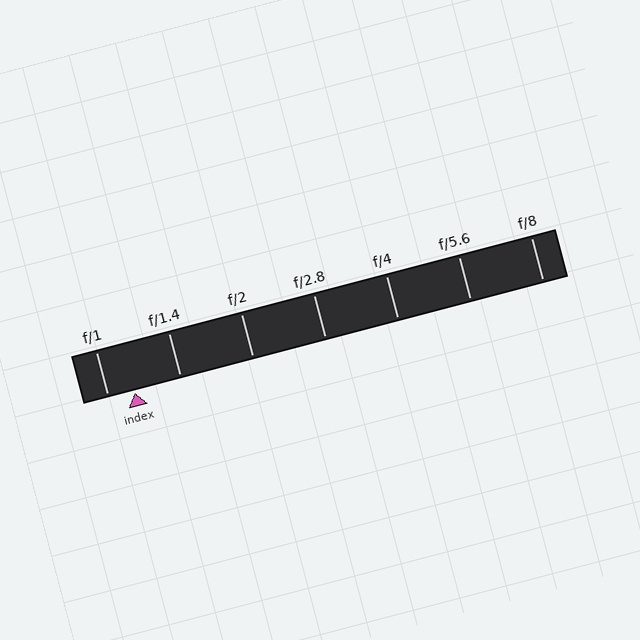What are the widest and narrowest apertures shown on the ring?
The widest aperture shown is f/1 and the narrowest is f/8.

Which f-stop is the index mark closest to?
The index mark is closest to f/1.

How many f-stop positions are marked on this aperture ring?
There are 7 f-stop positions marked.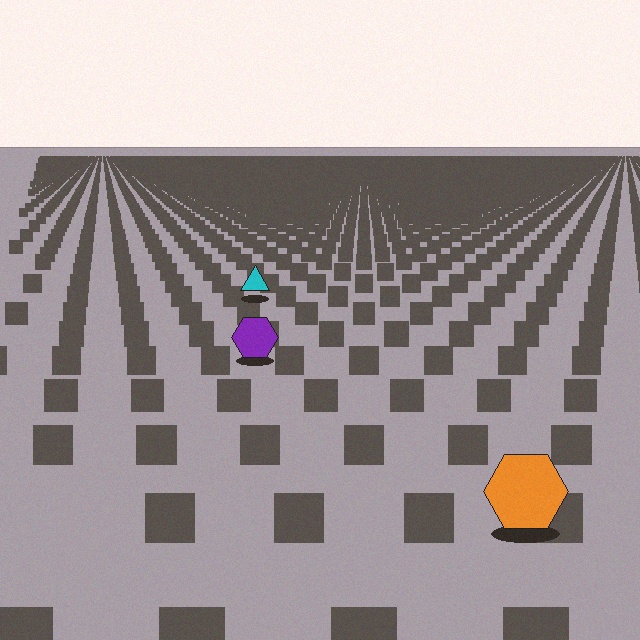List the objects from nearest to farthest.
From nearest to farthest: the orange hexagon, the purple hexagon, the cyan triangle.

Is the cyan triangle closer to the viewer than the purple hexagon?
No. The purple hexagon is closer — you can tell from the texture gradient: the ground texture is coarser near it.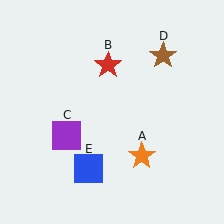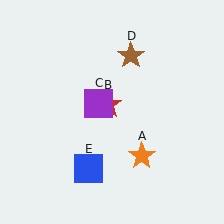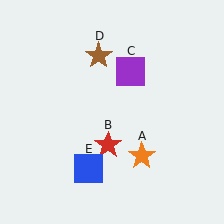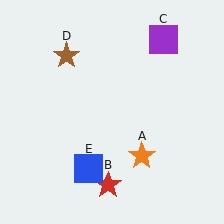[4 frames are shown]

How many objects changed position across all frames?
3 objects changed position: red star (object B), purple square (object C), brown star (object D).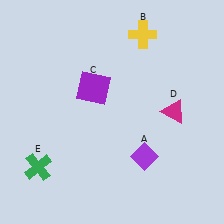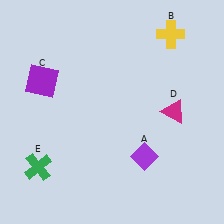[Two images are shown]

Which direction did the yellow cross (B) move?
The yellow cross (B) moved right.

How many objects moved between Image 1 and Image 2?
2 objects moved between the two images.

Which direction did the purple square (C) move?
The purple square (C) moved left.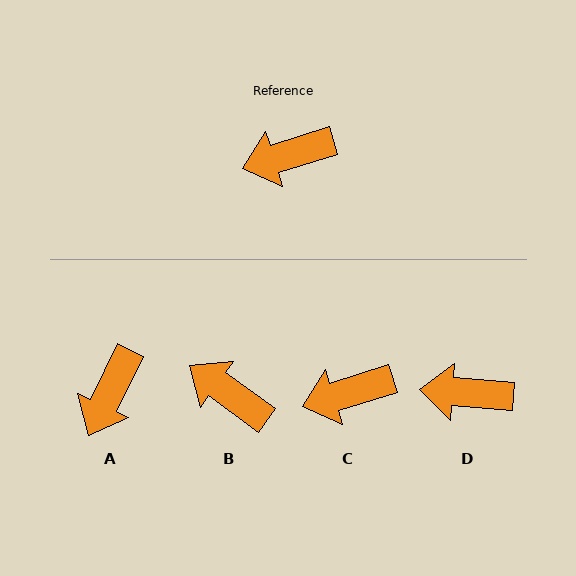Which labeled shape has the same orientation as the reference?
C.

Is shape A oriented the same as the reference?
No, it is off by about 47 degrees.